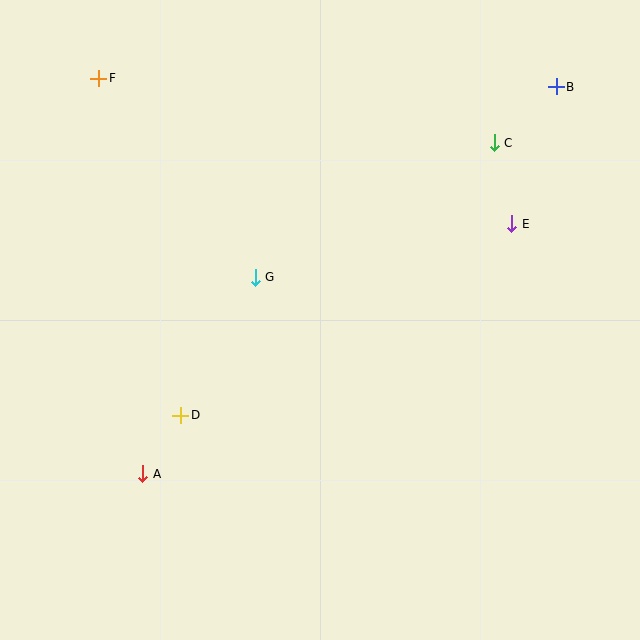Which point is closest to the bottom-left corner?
Point A is closest to the bottom-left corner.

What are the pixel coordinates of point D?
Point D is at (181, 416).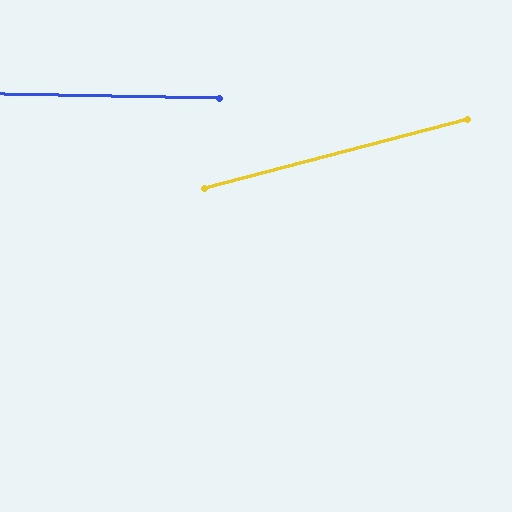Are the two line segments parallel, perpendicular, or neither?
Neither parallel nor perpendicular — they differ by about 16°.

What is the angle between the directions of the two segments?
Approximately 16 degrees.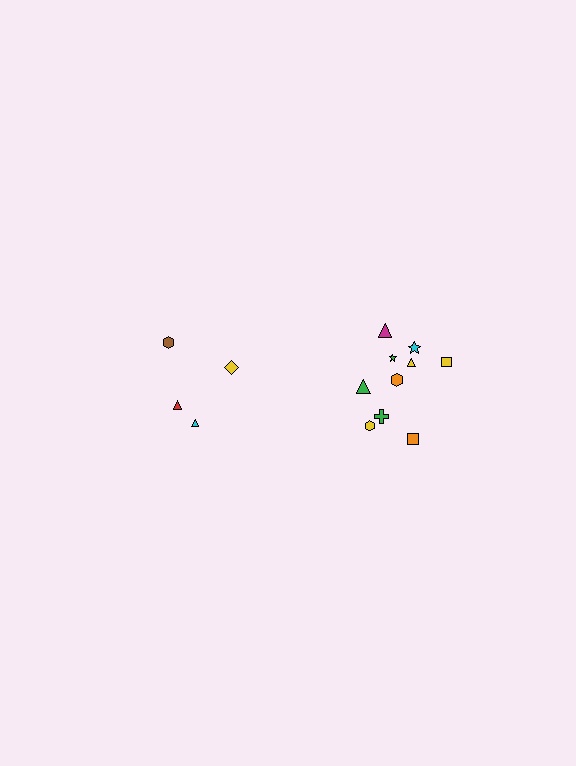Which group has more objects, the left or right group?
The right group.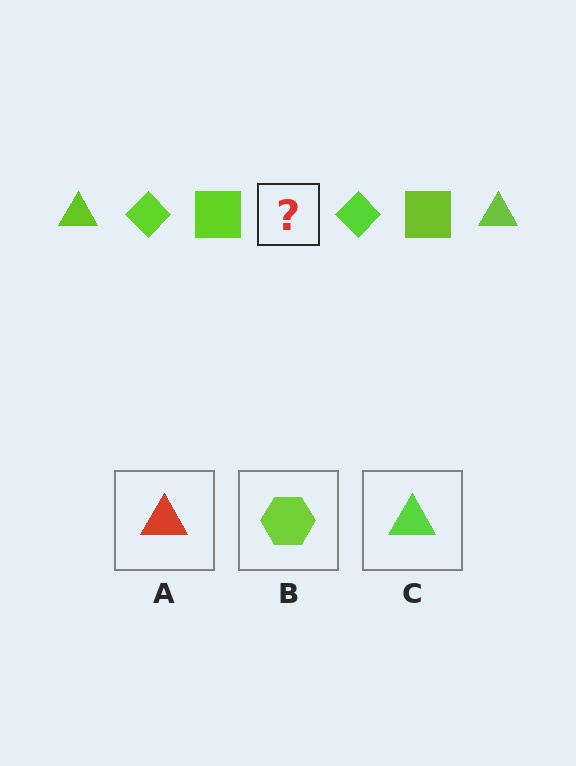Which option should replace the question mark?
Option C.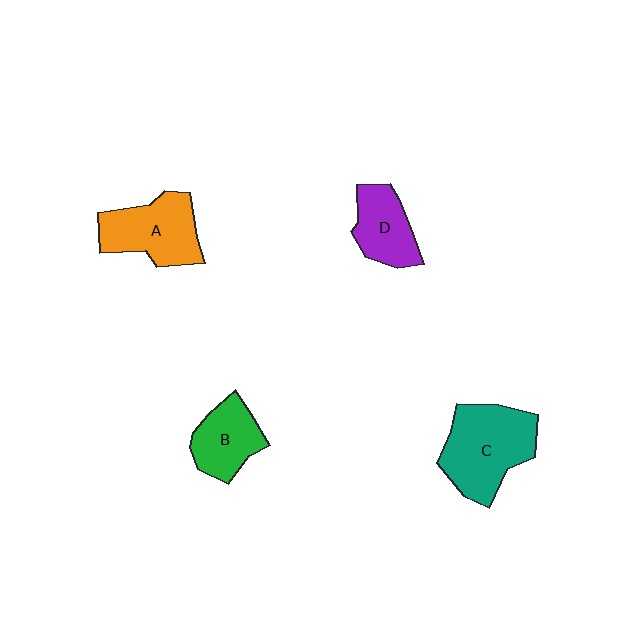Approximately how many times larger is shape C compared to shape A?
Approximately 1.2 times.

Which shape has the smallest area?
Shape D (purple).